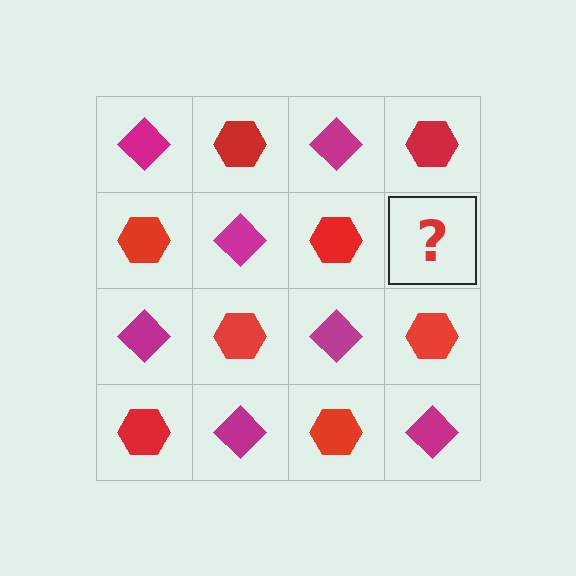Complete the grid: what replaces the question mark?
The question mark should be replaced with a magenta diamond.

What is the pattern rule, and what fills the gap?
The rule is that it alternates magenta diamond and red hexagon in a checkerboard pattern. The gap should be filled with a magenta diamond.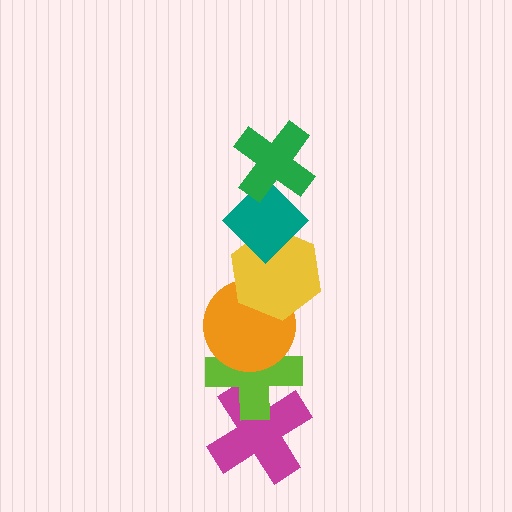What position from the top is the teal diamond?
The teal diamond is 2nd from the top.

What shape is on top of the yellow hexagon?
The teal diamond is on top of the yellow hexagon.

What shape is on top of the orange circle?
The yellow hexagon is on top of the orange circle.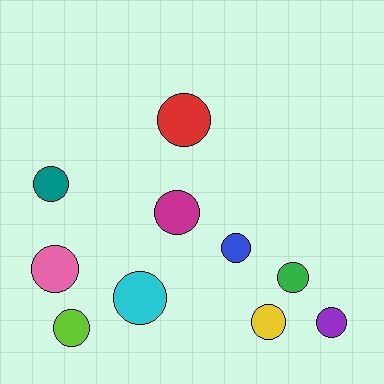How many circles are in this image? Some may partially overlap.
There are 10 circles.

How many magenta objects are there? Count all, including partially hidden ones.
There is 1 magenta object.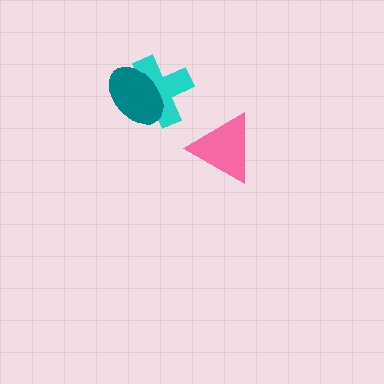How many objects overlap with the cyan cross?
1 object overlaps with the cyan cross.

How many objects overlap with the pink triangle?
0 objects overlap with the pink triangle.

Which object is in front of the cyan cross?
The teal ellipse is in front of the cyan cross.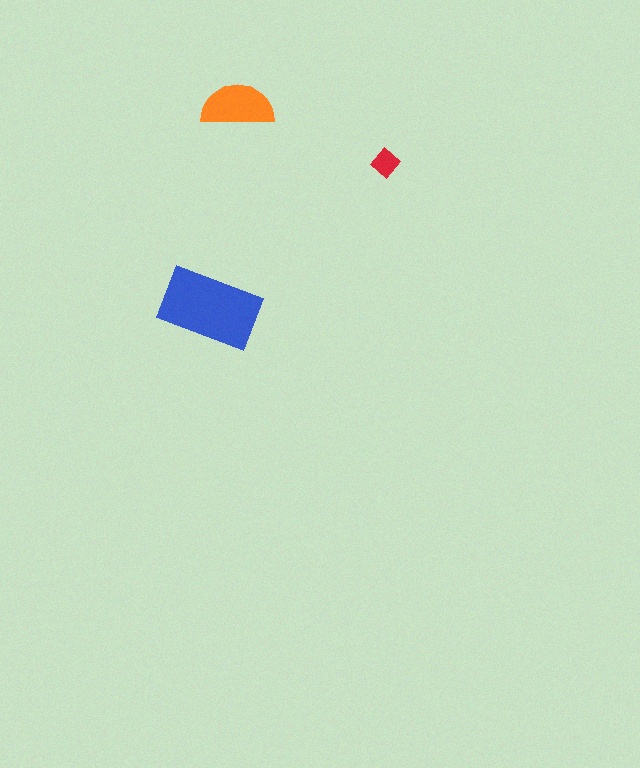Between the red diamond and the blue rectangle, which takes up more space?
The blue rectangle.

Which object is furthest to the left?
The blue rectangle is leftmost.